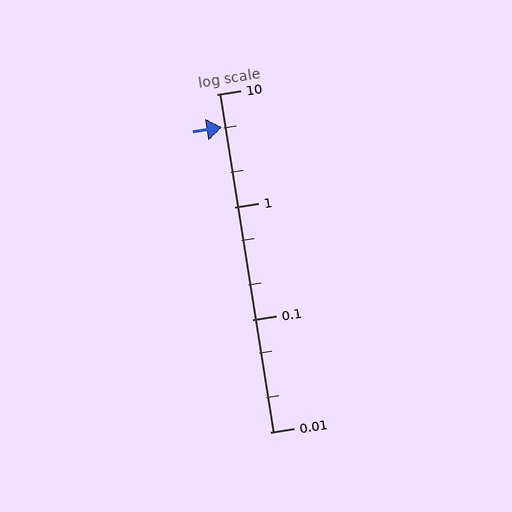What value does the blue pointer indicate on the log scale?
The pointer indicates approximately 5.1.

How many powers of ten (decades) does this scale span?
The scale spans 3 decades, from 0.01 to 10.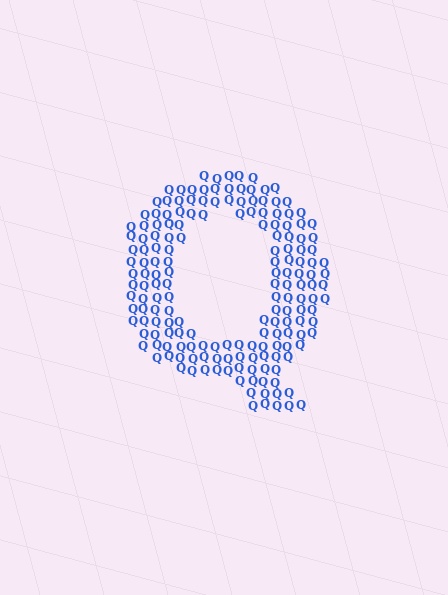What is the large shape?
The large shape is the letter Q.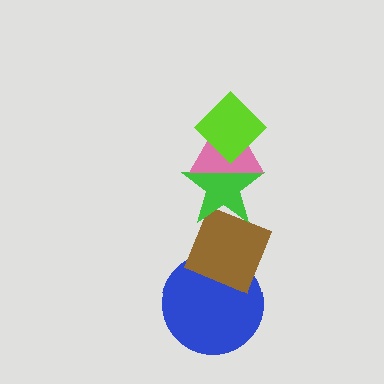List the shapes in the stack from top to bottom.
From top to bottom: the lime diamond, the pink triangle, the green star, the brown diamond, the blue circle.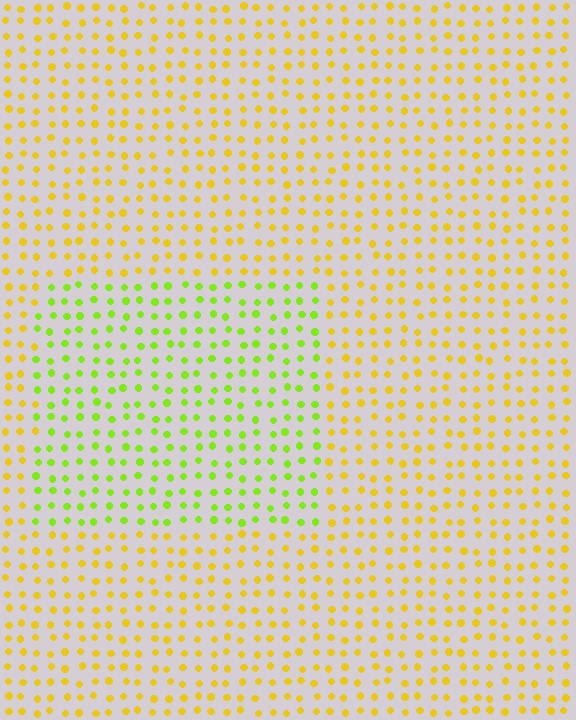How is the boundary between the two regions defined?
The boundary is defined purely by a slight shift in hue (about 41 degrees). Spacing, size, and orientation are identical on both sides.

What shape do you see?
I see a rectangle.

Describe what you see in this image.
The image is filled with small yellow elements in a uniform arrangement. A rectangle-shaped region is visible where the elements are tinted to a slightly different hue, forming a subtle color boundary.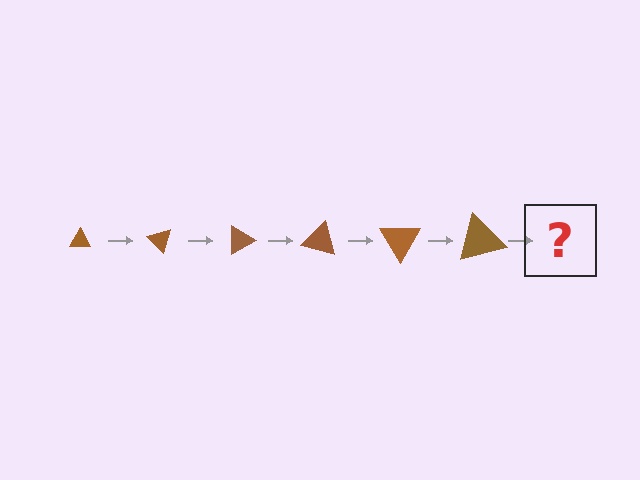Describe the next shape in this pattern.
It should be a triangle, larger than the previous one and rotated 270 degrees from the start.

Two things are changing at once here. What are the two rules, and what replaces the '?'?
The two rules are that the triangle grows larger each step and it rotates 45 degrees each step. The '?' should be a triangle, larger than the previous one and rotated 270 degrees from the start.